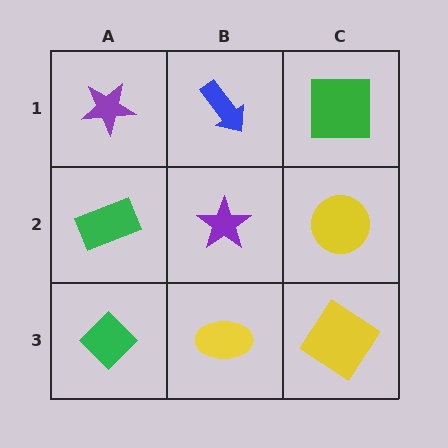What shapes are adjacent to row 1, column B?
A purple star (row 2, column B), a purple star (row 1, column A), a green square (row 1, column C).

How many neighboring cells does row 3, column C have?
2.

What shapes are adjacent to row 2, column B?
A blue arrow (row 1, column B), a yellow ellipse (row 3, column B), a green rectangle (row 2, column A), a yellow circle (row 2, column C).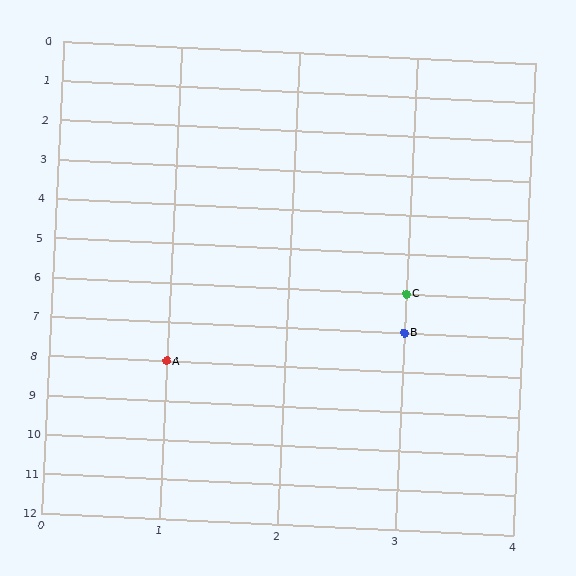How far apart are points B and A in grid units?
Points B and A are 2 columns and 1 row apart (about 2.2 grid units diagonally).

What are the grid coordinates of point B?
Point B is at grid coordinates (3, 7).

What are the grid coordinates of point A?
Point A is at grid coordinates (1, 8).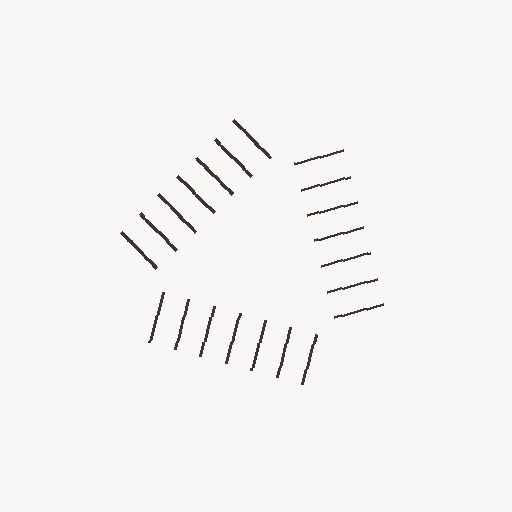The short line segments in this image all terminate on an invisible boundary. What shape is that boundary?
An illusory triangle — the line segments terminate on its edges but no continuous stroke is drawn.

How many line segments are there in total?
21 — 7 along each of the 3 edges.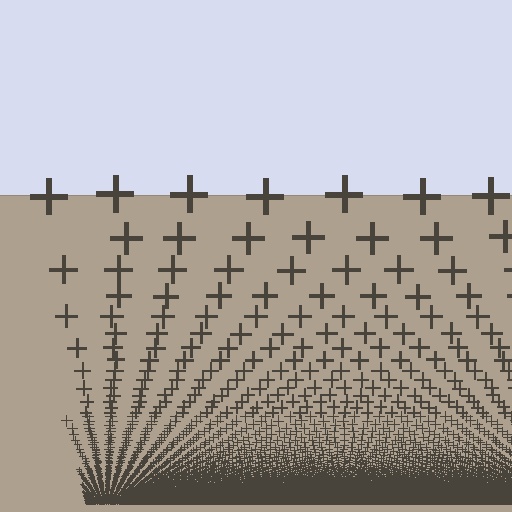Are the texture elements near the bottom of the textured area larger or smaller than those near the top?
Smaller. The gradient is inverted — elements near the bottom are smaller and denser.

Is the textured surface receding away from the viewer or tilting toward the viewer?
The surface appears to tilt toward the viewer. Texture elements get larger and sparser toward the top.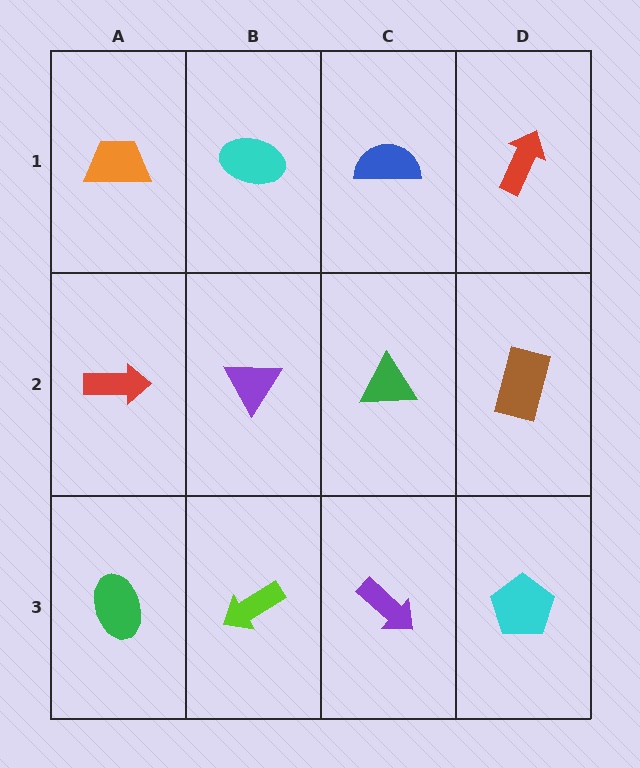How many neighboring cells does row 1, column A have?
2.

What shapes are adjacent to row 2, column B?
A cyan ellipse (row 1, column B), a lime arrow (row 3, column B), a red arrow (row 2, column A), a green triangle (row 2, column C).